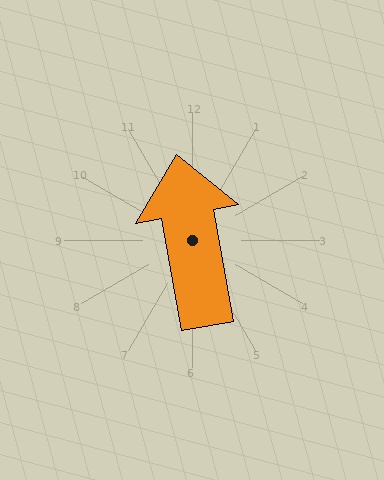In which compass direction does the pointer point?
North.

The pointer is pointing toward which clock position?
Roughly 12 o'clock.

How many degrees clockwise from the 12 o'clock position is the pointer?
Approximately 350 degrees.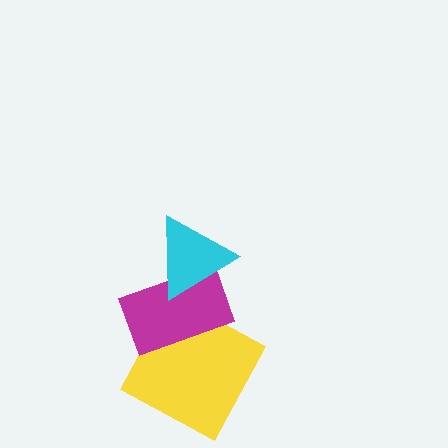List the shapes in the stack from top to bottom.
From top to bottom: the cyan triangle, the magenta rectangle, the yellow square.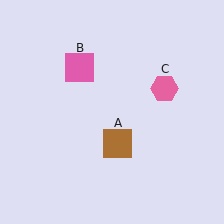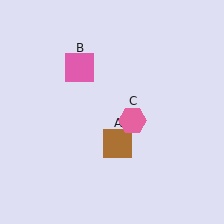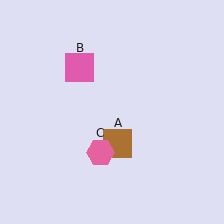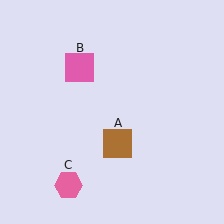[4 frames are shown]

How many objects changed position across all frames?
1 object changed position: pink hexagon (object C).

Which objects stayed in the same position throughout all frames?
Brown square (object A) and pink square (object B) remained stationary.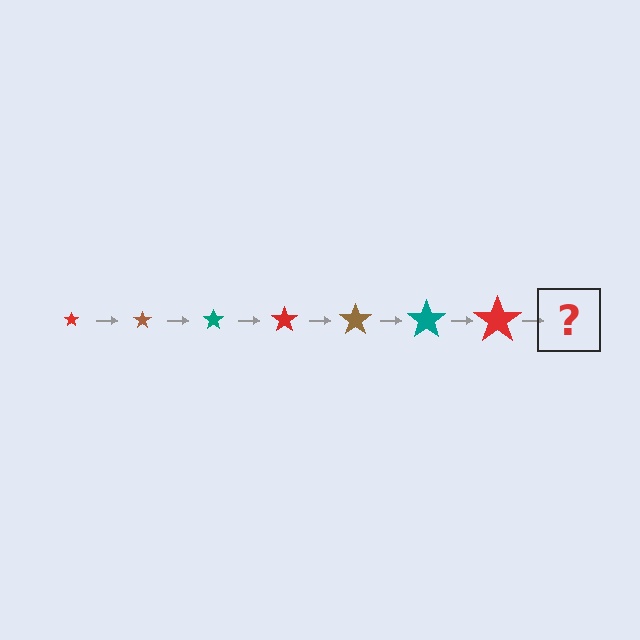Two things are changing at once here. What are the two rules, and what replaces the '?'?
The two rules are that the star grows larger each step and the color cycles through red, brown, and teal. The '?' should be a brown star, larger than the previous one.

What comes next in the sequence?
The next element should be a brown star, larger than the previous one.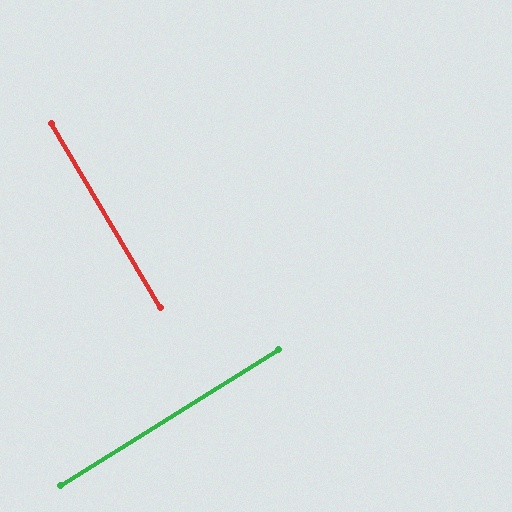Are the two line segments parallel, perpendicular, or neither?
Perpendicular — they meet at approximately 89°.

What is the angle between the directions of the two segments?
Approximately 89 degrees.